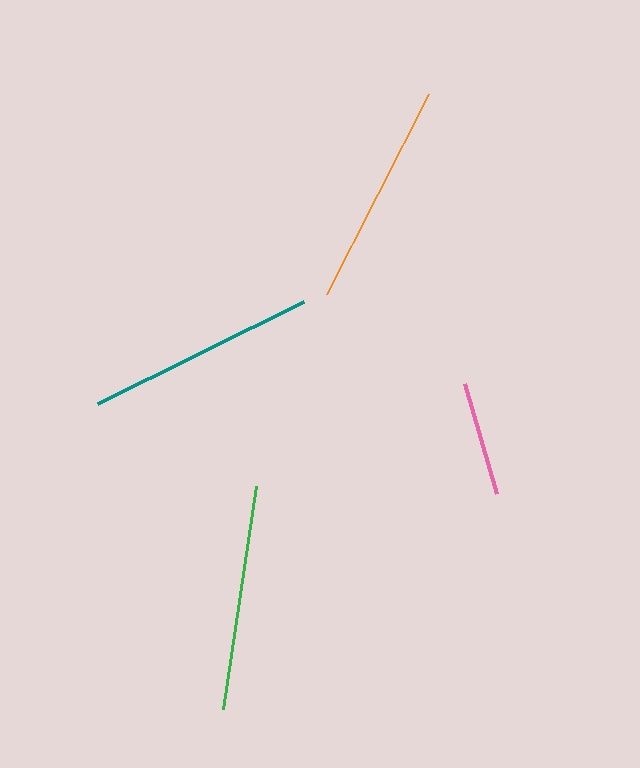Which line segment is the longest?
The teal line is the longest at approximately 230 pixels.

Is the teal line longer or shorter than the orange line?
The teal line is longer than the orange line.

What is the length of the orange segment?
The orange segment is approximately 225 pixels long.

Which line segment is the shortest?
The pink line is the shortest at approximately 115 pixels.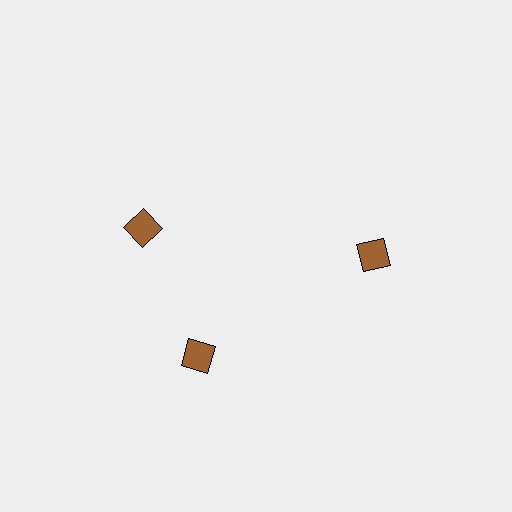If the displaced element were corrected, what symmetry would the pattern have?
It would have 3-fold rotational symmetry — the pattern would map onto itself every 120 degrees.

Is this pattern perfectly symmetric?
No. The 3 brown diamonds are arranged in a ring, but one element near the 11 o'clock position is rotated out of alignment along the ring, breaking the 3-fold rotational symmetry.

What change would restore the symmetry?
The symmetry would be restored by rotating it back into even spacing with its neighbors so that all 3 diamonds sit at equal angles and equal distance from the center.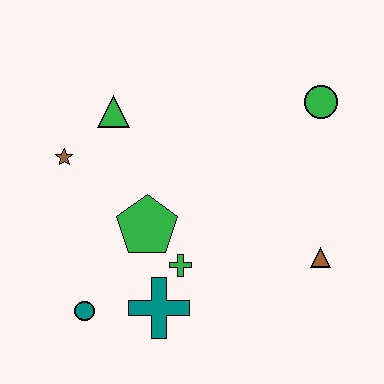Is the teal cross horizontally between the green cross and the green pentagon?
Yes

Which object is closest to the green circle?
The brown triangle is closest to the green circle.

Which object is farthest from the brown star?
The brown triangle is farthest from the brown star.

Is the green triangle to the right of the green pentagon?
No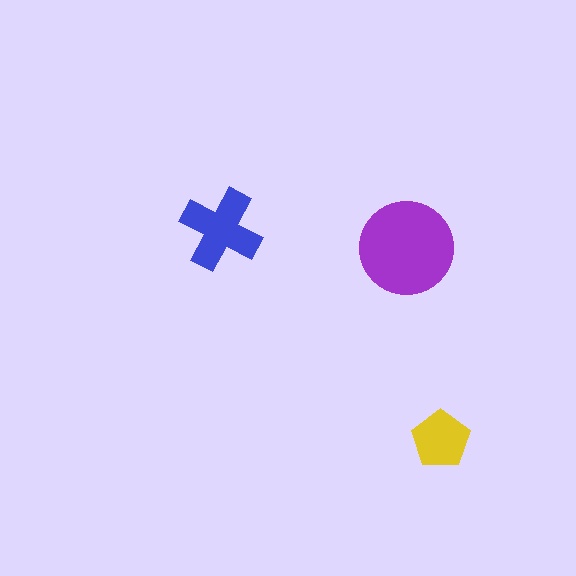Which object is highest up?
The blue cross is topmost.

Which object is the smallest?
The yellow pentagon.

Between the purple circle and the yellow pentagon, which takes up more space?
The purple circle.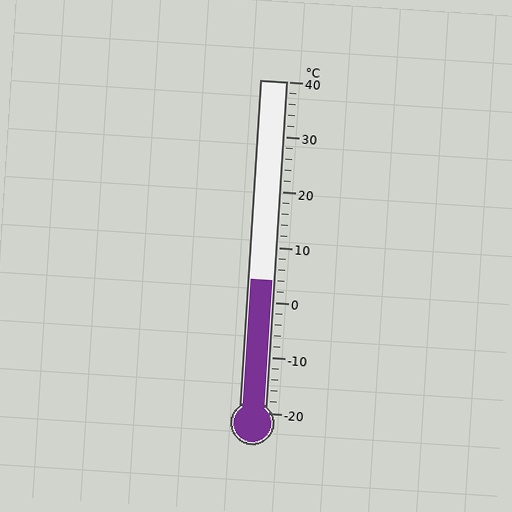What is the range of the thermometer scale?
The thermometer scale ranges from -20°C to 40°C.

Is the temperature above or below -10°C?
The temperature is above -10°C.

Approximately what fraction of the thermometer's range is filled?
The thermometer is filled to approximately 40% of its range.